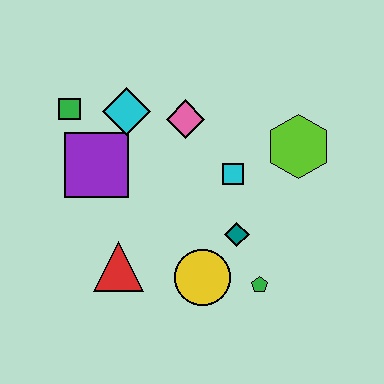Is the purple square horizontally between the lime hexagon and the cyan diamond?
No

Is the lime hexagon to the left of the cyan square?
No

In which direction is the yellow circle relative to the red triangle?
The yellow circle is to the right of the red triangle.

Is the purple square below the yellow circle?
No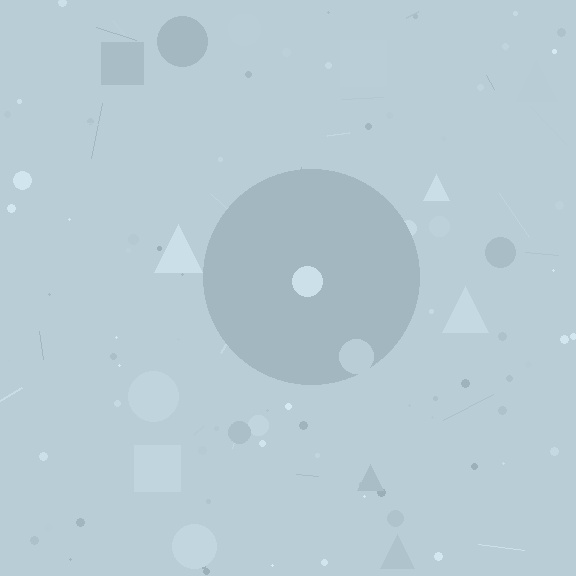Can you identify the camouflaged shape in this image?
The camouflaged shape is a circle.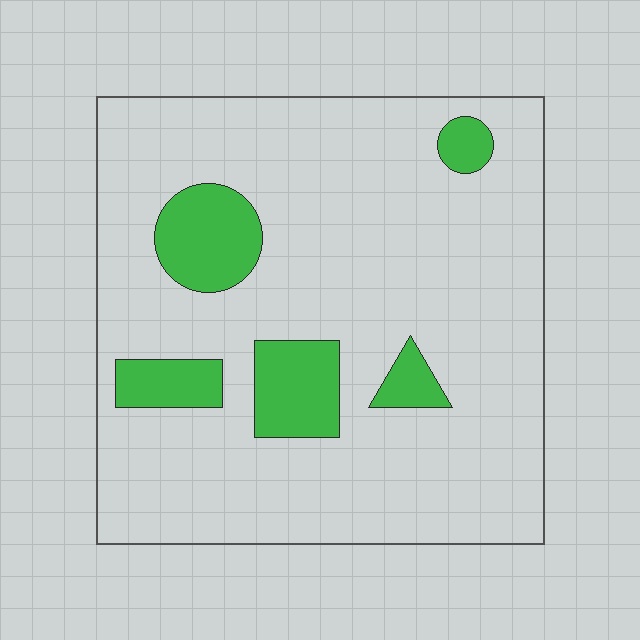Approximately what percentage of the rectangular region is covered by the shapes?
Approximately 15%.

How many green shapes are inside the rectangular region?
5.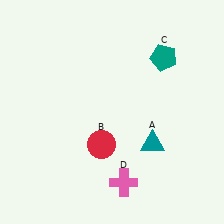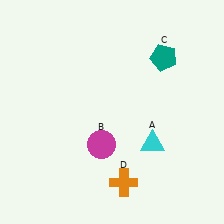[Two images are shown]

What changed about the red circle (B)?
In Image 1, B is red. In Image 2, it changed to magenta.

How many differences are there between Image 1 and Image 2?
There are 3 differences between the two images.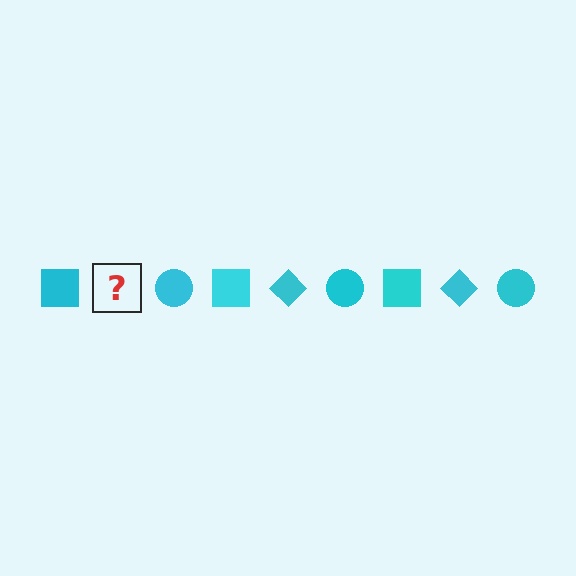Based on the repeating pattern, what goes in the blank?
The blank should be a cyan diamond.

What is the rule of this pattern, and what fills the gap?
The rule is that the pattern cycles through square, diamond, circle shapes in cyan. The gap should be filled with a cyan diamond.